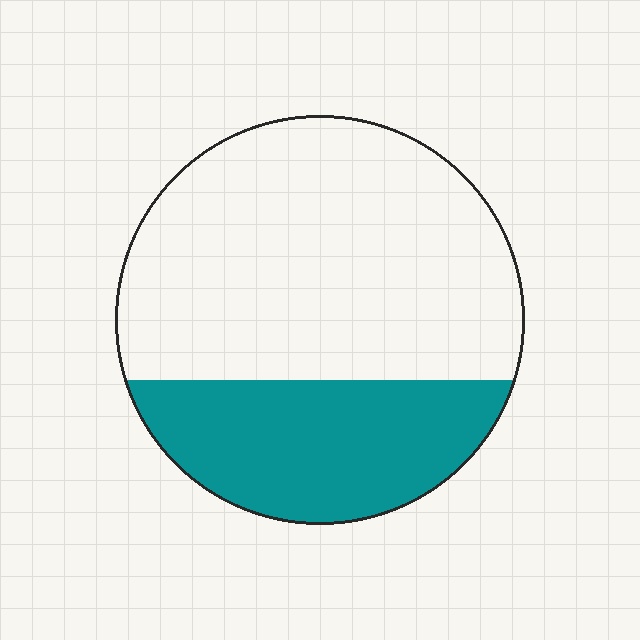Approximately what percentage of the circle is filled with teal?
Approximately 30%.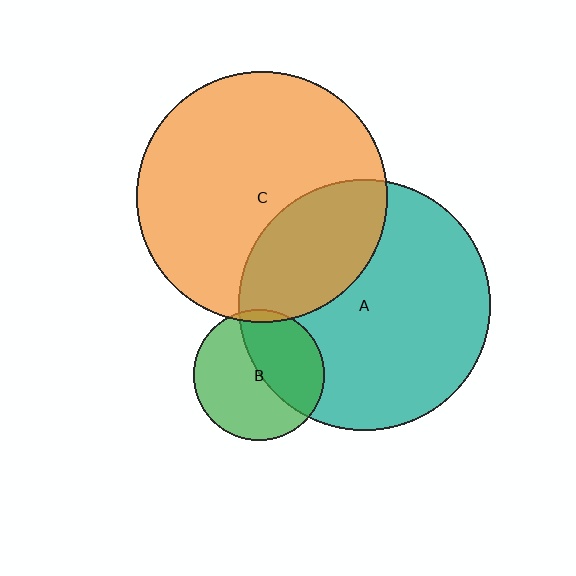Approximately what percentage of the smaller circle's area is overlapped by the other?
Approximately 30%.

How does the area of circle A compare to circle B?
Approximately 3.7 times.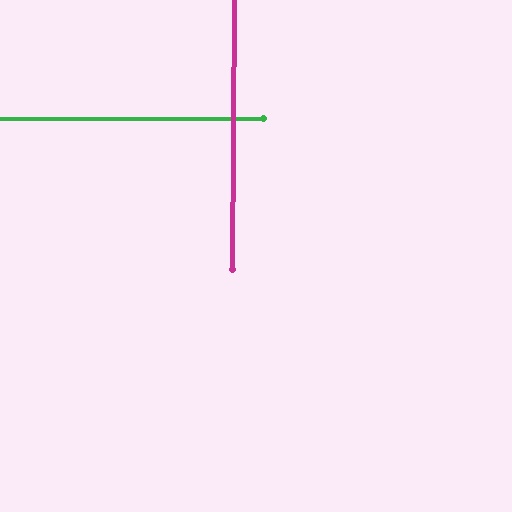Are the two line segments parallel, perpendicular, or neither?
Perpendicular — they meet at approximately 89°.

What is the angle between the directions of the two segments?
Approximately 89 degrees.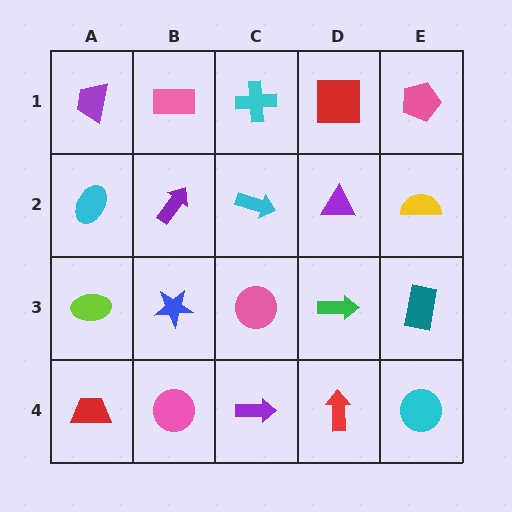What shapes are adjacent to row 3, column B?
A purple arrow (row 2, column B), a pink circle (row 4, column B), a lime ellipse (row 3, column A), a pink circle (row 3, column C).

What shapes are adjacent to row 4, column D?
A green arrow (row 3, column D), a purple arrow (row 4, column C), a cyan circle (row 4, column E).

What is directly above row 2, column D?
A red square.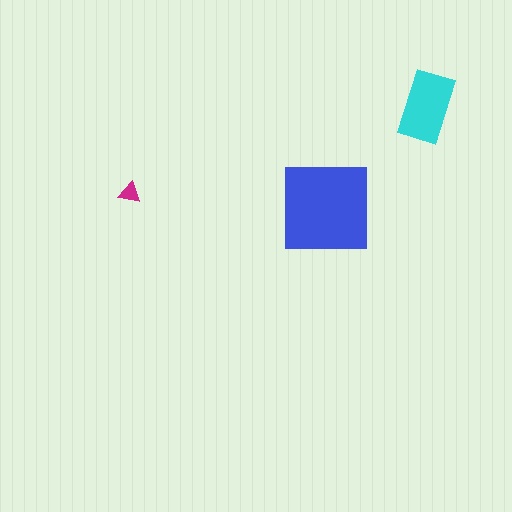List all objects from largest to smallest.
The blue square, the cyan rectangle, the magenta triangle.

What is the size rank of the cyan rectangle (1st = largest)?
2nd.